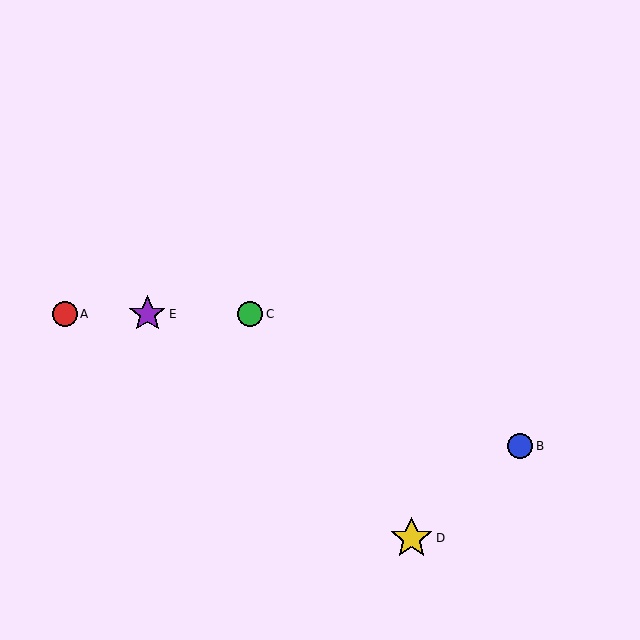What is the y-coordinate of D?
Object D is at y≈538.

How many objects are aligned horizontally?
3 objects (A, C, E) are aligned horizontally.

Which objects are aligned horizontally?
Objects A, C, E are aligned horizontally.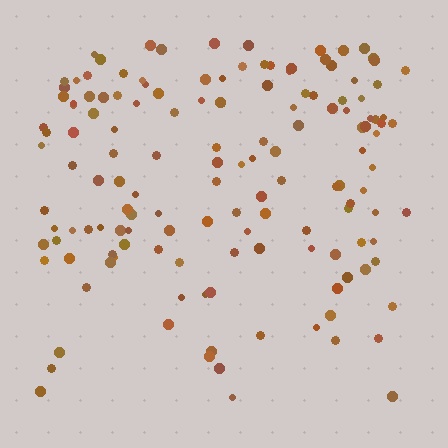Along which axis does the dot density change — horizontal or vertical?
Vertical.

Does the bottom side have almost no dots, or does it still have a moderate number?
Still a moderate number, just noticeably fewer than the top.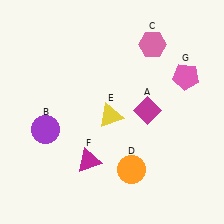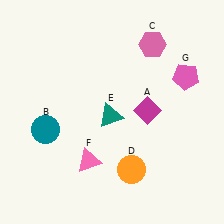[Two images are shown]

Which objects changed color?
B changed from purple to teal. E changed from yellow to teal. F changed from magenta to pink.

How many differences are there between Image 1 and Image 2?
There are 3 differences between the two images.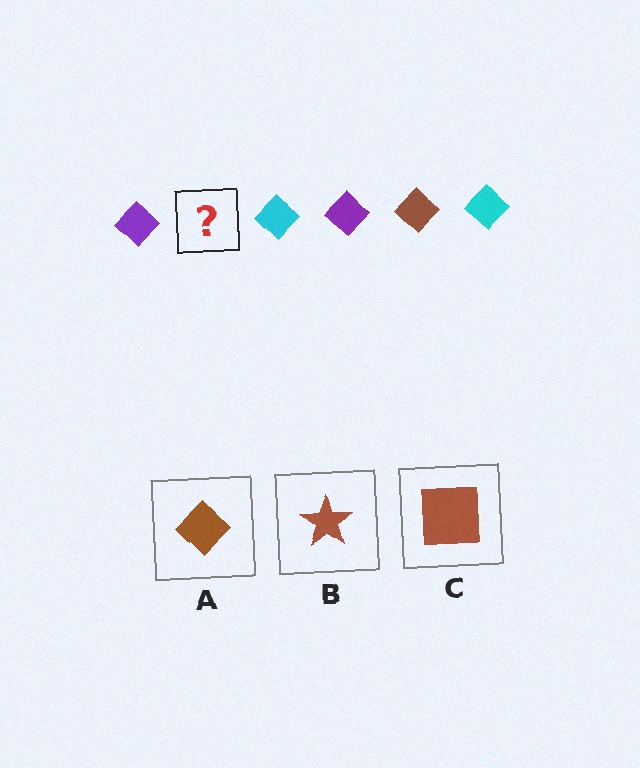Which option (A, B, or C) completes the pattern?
A.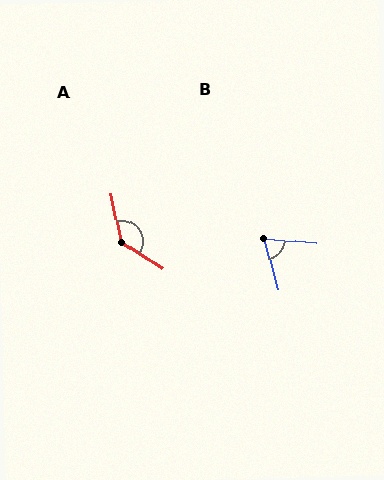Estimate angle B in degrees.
Approximately 69 degrees.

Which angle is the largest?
A, at approximately 135 degrees.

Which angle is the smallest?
B, at approximately 69 degrees.